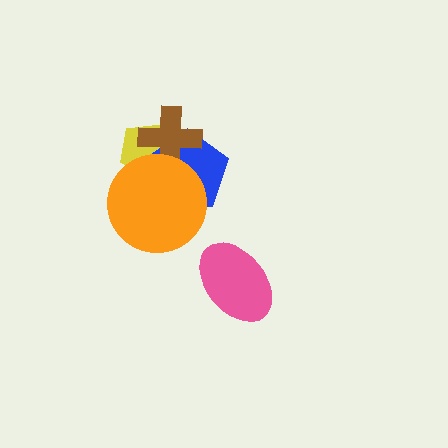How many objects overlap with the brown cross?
3 objects overlap with the brown cross.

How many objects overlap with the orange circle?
3 objects overlap with the orange circle.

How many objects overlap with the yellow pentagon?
3 objects overlap with the yellow pentagon.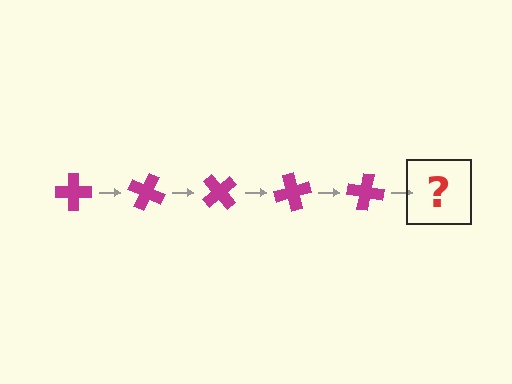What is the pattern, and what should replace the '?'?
The pattern is that the cross rotates 25 degrees each step. The '?' should be a magenta cross rotated 125 degrees.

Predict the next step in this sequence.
The next step is a magenta cross rotated 125 degrees.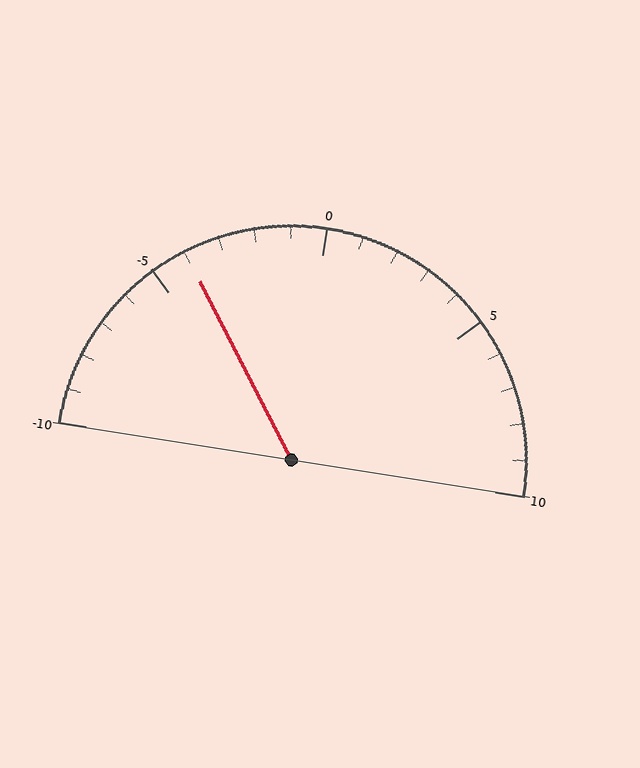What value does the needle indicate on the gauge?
The needle indicates approximately -4.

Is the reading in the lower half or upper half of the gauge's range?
The reading is in the lower half of the range (-10 to 10).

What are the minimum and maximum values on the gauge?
The gauge ranges from -10 to 10.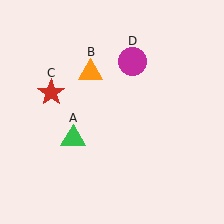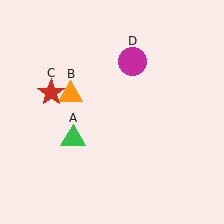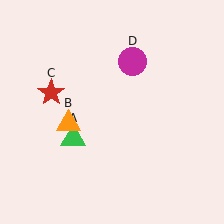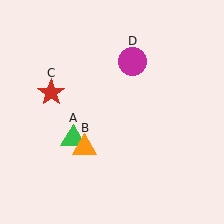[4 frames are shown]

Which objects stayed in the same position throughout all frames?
Green triangle (object A) and red star (object C) and magenta circle (object D) remained stationary.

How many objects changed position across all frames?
1 object changed position: orange triangle (object B).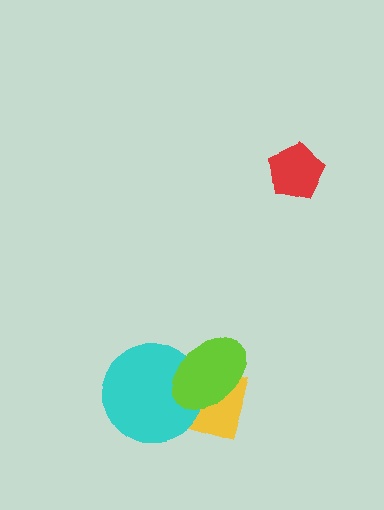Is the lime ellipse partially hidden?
No, no other shape covers it.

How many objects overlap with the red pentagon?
0 objects overlap with the red pentagon.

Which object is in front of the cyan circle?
The lime ellipse is in front of the cyan circle.